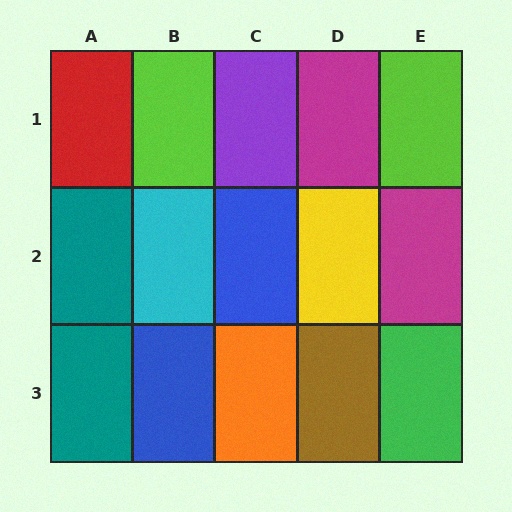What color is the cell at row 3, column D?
Brown.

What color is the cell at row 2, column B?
Cyan.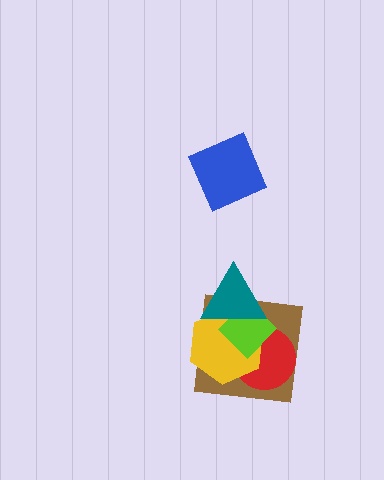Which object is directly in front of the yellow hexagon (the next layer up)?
The lime diamond is directly in front of the yellow hexagon.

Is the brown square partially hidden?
Yes, it is partially covered by another shape.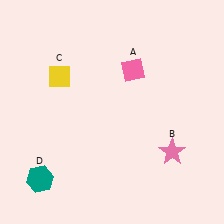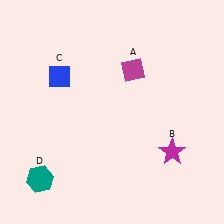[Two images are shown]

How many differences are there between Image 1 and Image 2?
There are 3 differences between the two images.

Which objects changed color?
A changed from pink to magenta. B changed from pink to magenta. C changed from yellow to blue.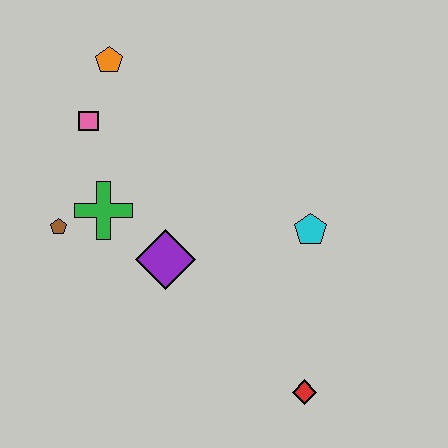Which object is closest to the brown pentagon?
The green cross is closest to the brown pentagon.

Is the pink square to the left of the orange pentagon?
Yes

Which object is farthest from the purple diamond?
The orange pentagon is farthest from the purple diamond.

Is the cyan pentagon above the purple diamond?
Yes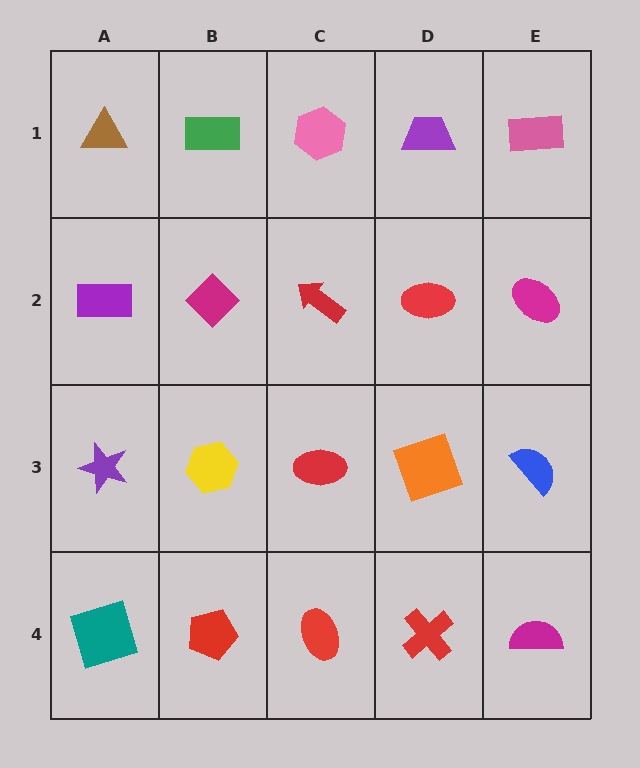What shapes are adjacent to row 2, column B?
A green rectangle (row 1, column B), a yellow hexagon (row 3, column B), a purple rectangle (row 2, column A), a red arrow (row 2, column C).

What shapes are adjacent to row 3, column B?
A magenta diamond (row 2, column B), a red pentagon (row 4, column B), a purple star (row 3, column A), a red ellipse (row 3, column C).